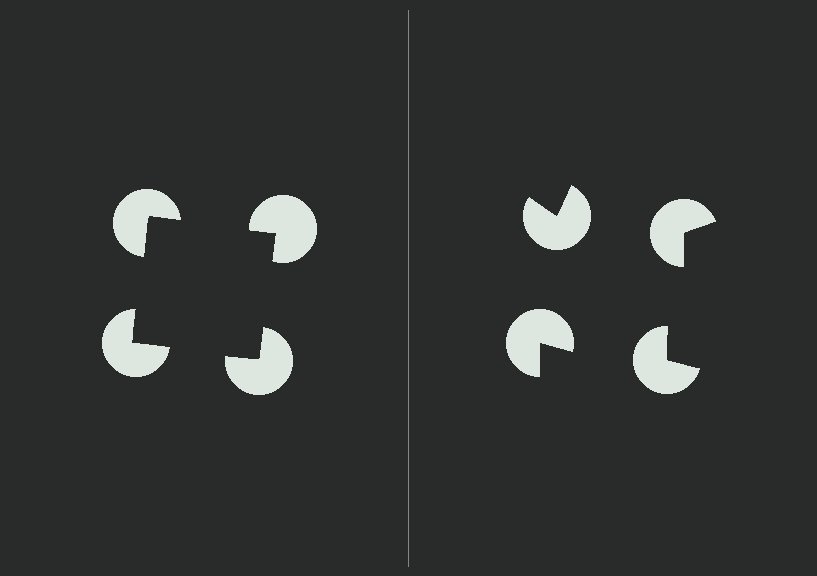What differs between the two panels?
The pac-man discs are positioned identically on both sides; only the wedge orientations differ. On the left they align to a square; on the right they are misaligned.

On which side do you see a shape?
An illusory square appears on the left side. On the right side the wedge cuts are rotated, so no coherent shape forms.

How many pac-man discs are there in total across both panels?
8 — 4 on each side.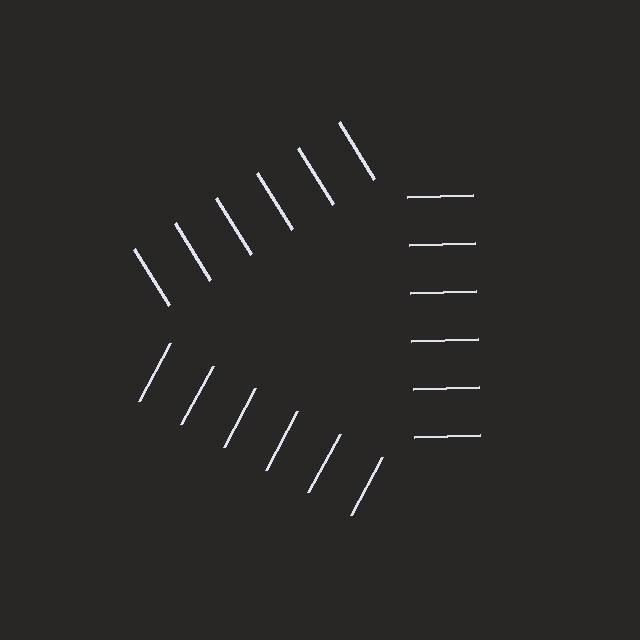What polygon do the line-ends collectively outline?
An illusory triangle — the line segments terminate on its edges but no continuous stroke is drawn.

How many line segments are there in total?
18 — 6 along each of the 3 edges.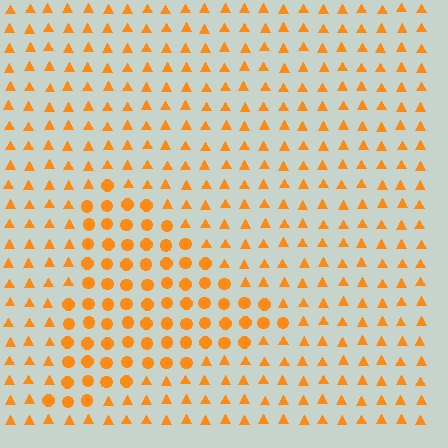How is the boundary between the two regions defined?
The boundary is defined by a change in element shape: circles inside vs. triangles outside. All elements share the same color and spacing.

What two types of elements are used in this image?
The image uses circles inside the triangle region and triangles outside it.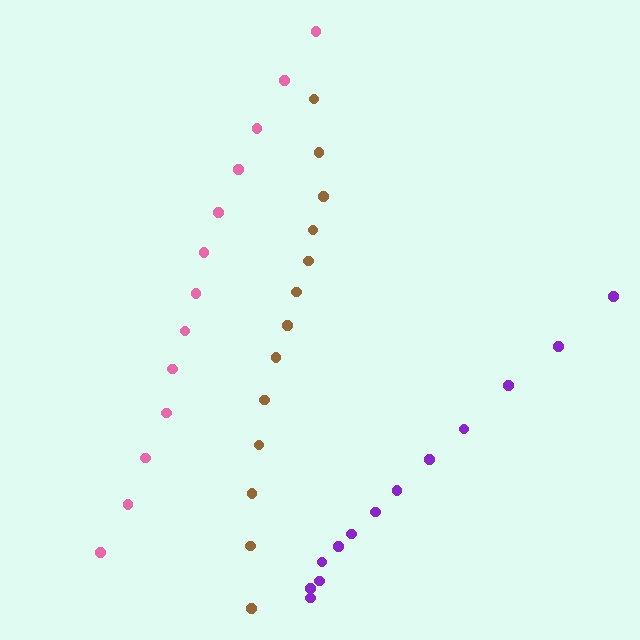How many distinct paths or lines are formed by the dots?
There are 3 distinct paths.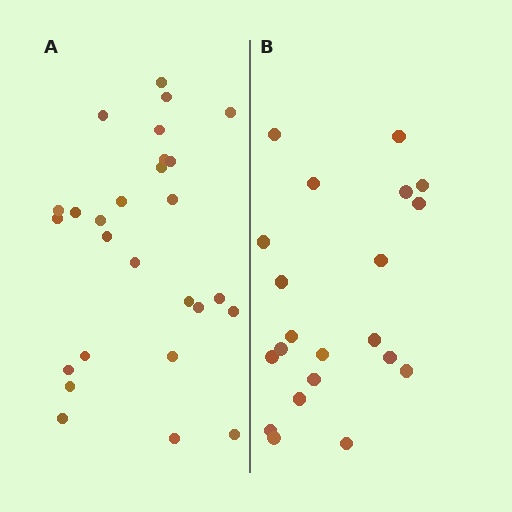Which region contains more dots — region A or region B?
Region A (the left region) has more dots.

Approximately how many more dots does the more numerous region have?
Region A has about 6 more dots than region B.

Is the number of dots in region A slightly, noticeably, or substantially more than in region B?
Region A has noticeably more, but not dramatically so. The ratio is roughly 1.3 to 1.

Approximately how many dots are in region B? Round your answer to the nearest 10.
About 20 dots. (The exact count is 21, which rounds to 20.)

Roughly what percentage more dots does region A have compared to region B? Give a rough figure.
About 30% more.